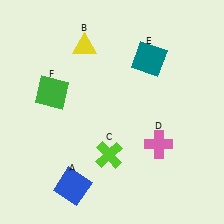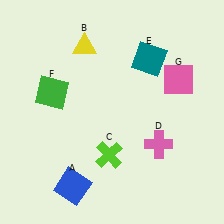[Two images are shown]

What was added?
A pink square (G) was added in Image 2.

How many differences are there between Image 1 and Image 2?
There is 1 difference between the two images.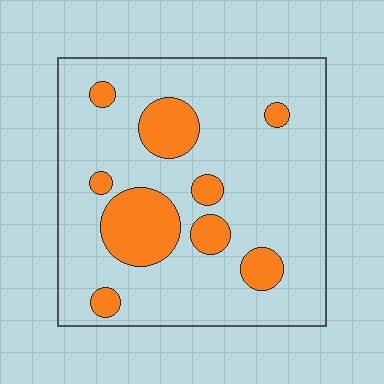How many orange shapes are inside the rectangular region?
9.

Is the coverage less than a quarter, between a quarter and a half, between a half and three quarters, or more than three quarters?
Less than a quarter.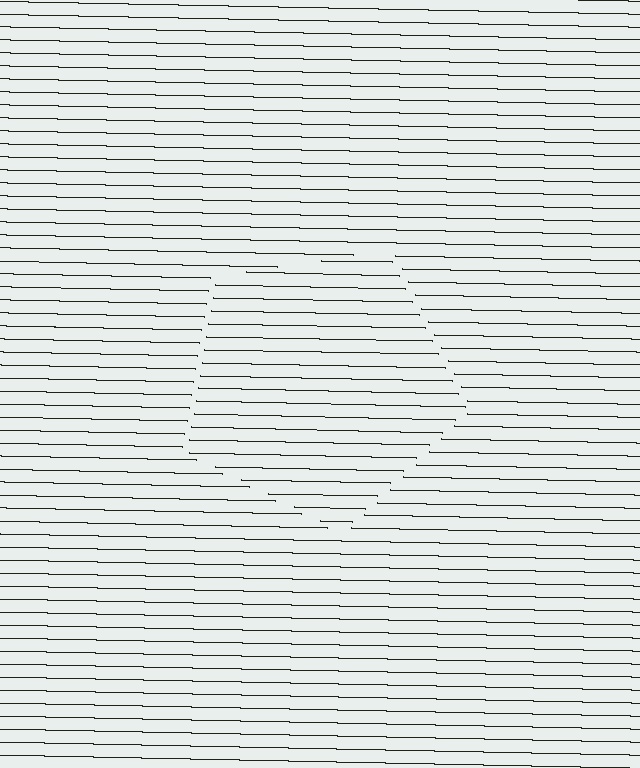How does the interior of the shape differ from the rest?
The interior of the shape contains the same grating, shifted by half a period — the contour is defined by the phase discontinuity where line-ends from the inner and outer gratings abut.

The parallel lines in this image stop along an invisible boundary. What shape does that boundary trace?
An illusory pentagon. The interior of the shape contains the same grating, shifted by half a period — the contour is defined by the phase discontinuity where line-ends from the inner and outer gratings abut.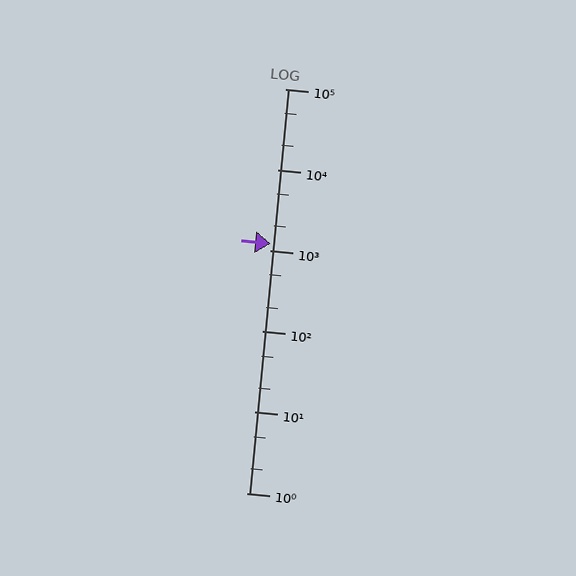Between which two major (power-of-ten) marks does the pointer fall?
The pointer is between 1000 and 10000.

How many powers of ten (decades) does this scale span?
The scale spans 5 decades, from 1 to 100000.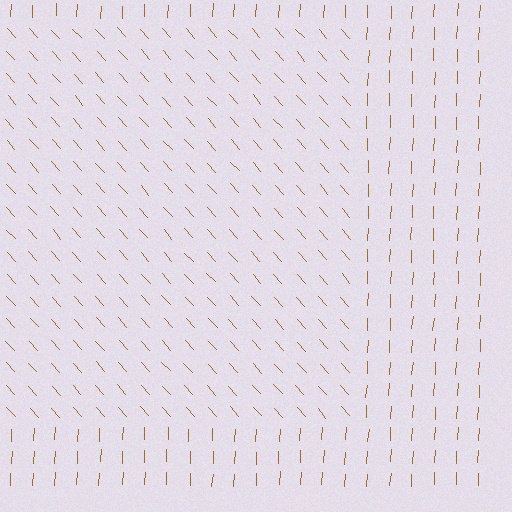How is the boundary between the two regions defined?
The boundary is defined purely by a change in line orientation (approximately 45 degrees difference). All lines are the same color and thickness.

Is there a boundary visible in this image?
Yes, there is a texture boundary formed by a change in line orientation.